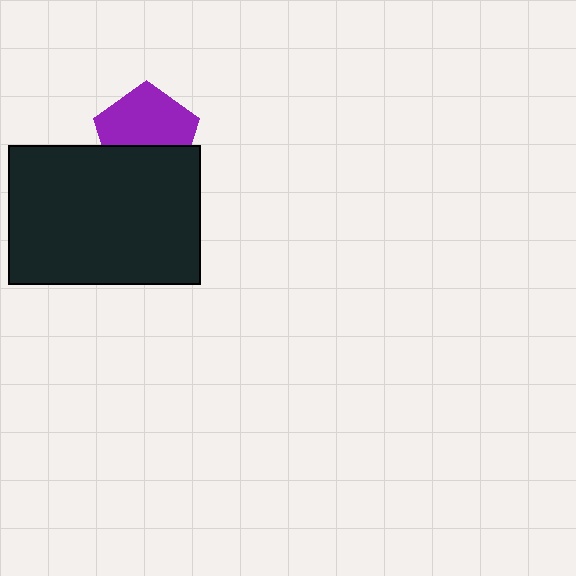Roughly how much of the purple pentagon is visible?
About half of it is visible (roughly 63%).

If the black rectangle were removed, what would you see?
You would see the complete purple pentagon.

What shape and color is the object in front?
The object in front is a black rectangle.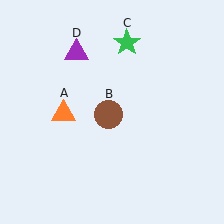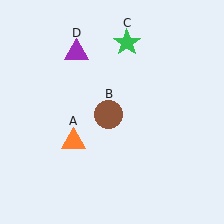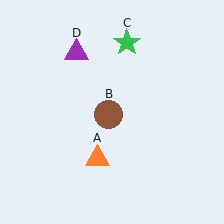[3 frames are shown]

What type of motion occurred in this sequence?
The orange triangle (object A) rotated counterclockwise around the center of the scene.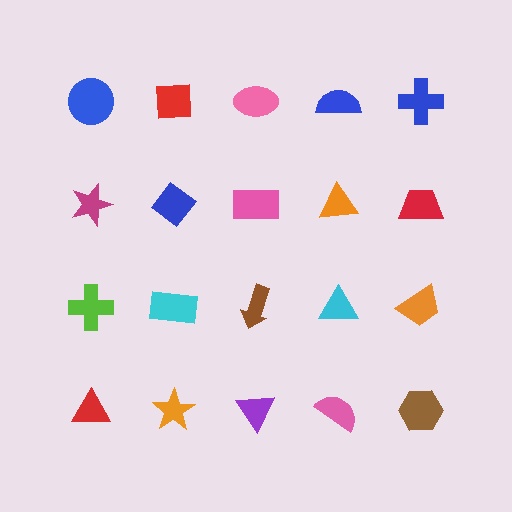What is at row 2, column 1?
A magenta star.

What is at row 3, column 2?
A cyan rectangle.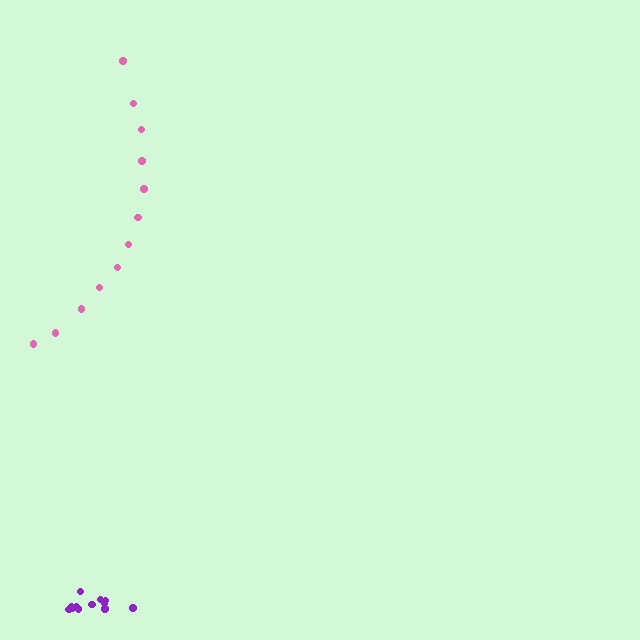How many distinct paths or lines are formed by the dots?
There are 2 distinct paths.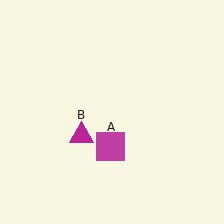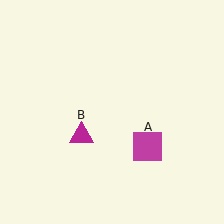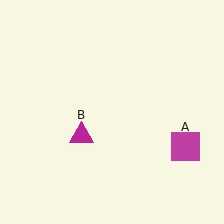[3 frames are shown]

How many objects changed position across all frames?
1 object changed position: magenta square (object A).